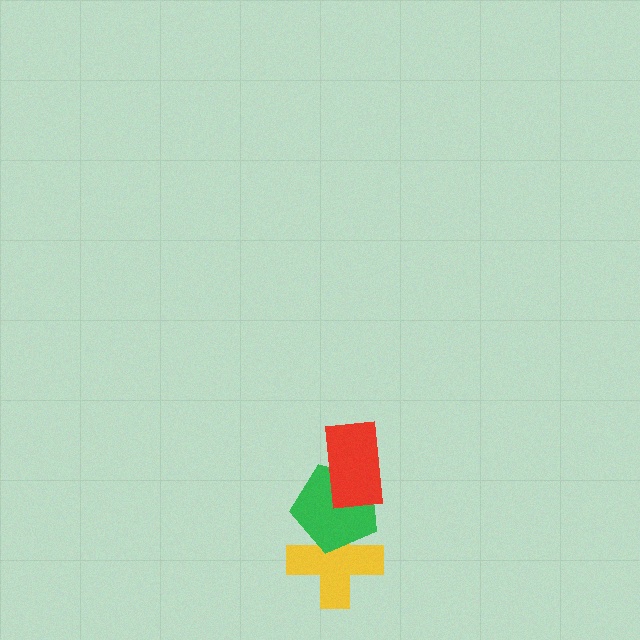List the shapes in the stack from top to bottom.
From top to bottom: the red rectangle, the green pentagon, the yellow cross.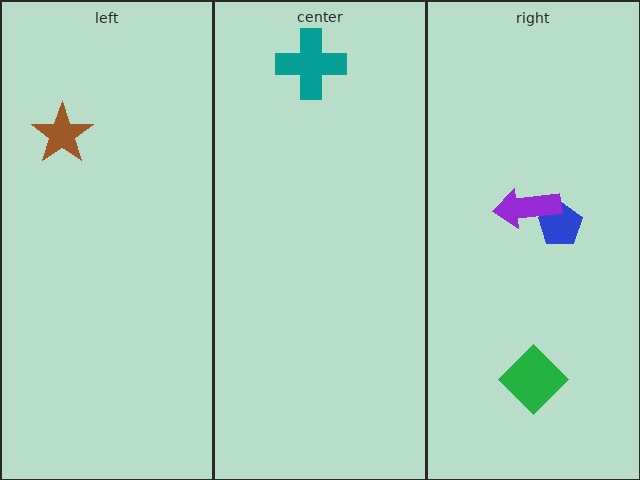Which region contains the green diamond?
The right region.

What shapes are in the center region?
The teal cross.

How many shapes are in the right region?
3.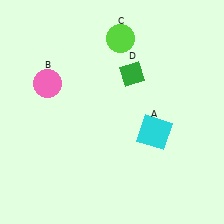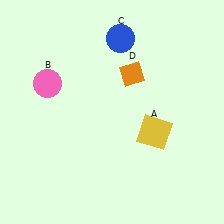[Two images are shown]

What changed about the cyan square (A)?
In Image 1, A is cyan. In Image 2, it changed to yellow.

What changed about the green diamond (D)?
In Image 1, D is green. In Image 2, it changed to orange.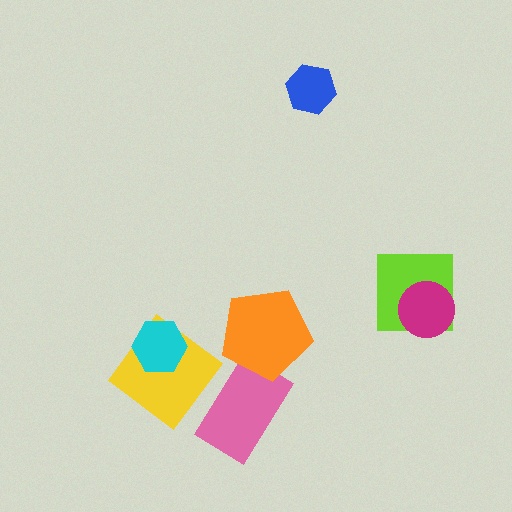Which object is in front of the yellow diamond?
The cyan hexagon is in front of the yellow diamond.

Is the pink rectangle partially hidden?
Yes, it is partially covered by another shape.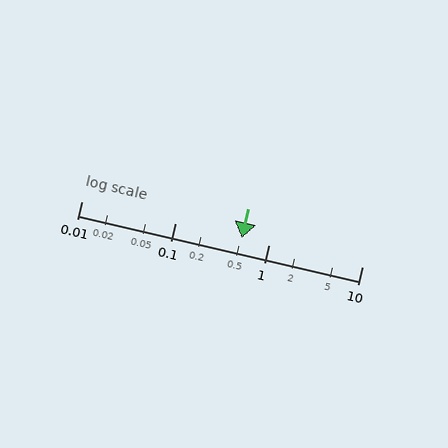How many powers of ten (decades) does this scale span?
The scale spans 3 decades, from 0.01 to 10.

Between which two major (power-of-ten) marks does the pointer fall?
The pointer is between 0.1 and 1.